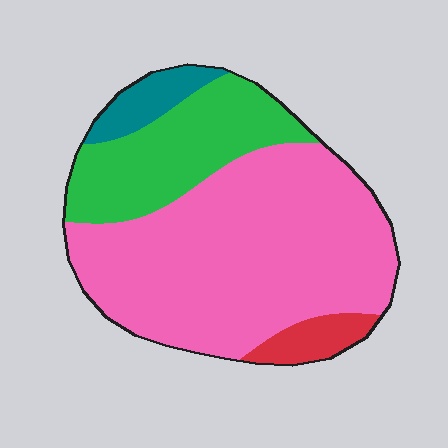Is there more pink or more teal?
Pink.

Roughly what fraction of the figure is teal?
Teal covers around 5% of the figure.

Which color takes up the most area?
Pink, at roughly 65%.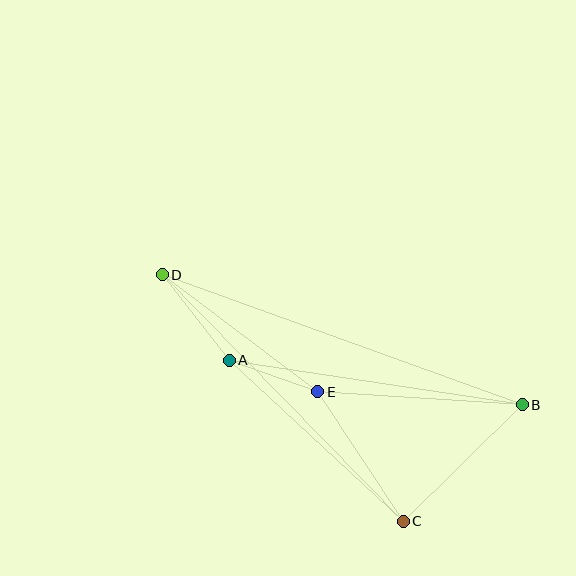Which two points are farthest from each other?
Points B and D are farthest from each other.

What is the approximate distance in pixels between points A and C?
The distance between A and C is approximately 237 pixels.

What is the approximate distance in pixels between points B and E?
The distance between B and E is approximately 205 pixels.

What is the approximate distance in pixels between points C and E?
The distance between C and E is approximately 155 pixels.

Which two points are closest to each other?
Points A and E are closest to each other.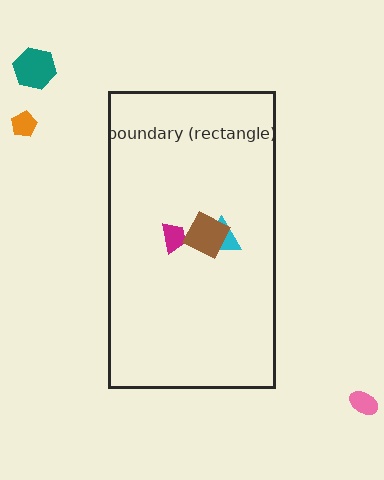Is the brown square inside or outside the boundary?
Inside.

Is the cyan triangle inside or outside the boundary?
Inside.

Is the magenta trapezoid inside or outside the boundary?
Inside.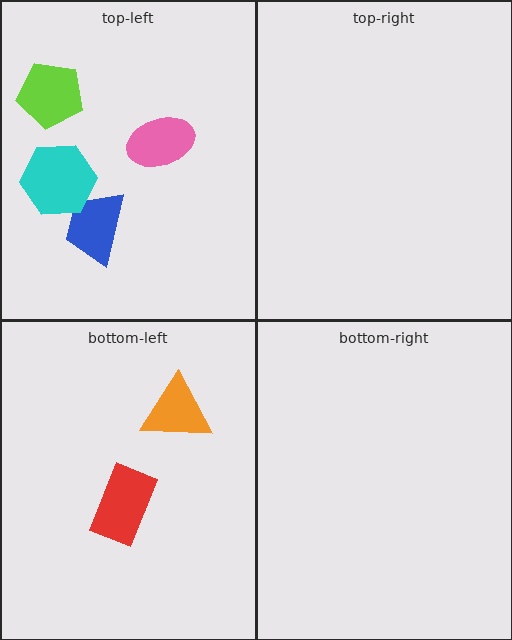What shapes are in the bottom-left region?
The orange triangle, the red rectangle.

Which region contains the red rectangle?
The bottom-left region.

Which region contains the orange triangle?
The bottom-left region.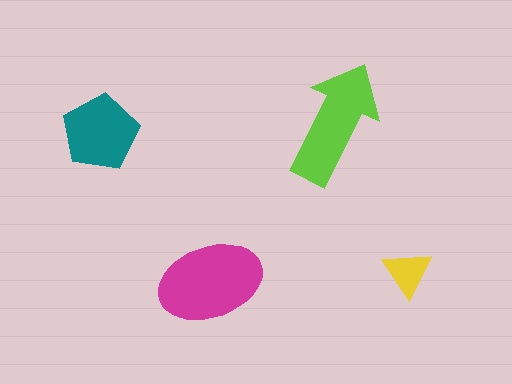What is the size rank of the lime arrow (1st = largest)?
2nd.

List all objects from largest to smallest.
The magenta ellipse, the lime arrow, the teal pentagon, the yellow triangle.